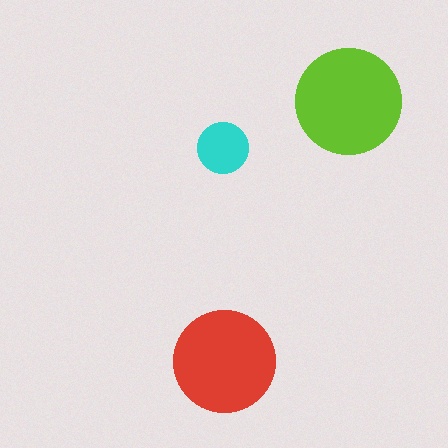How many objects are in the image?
There are 3 objects in the image.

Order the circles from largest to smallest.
the lime one, the red one, the cyan one.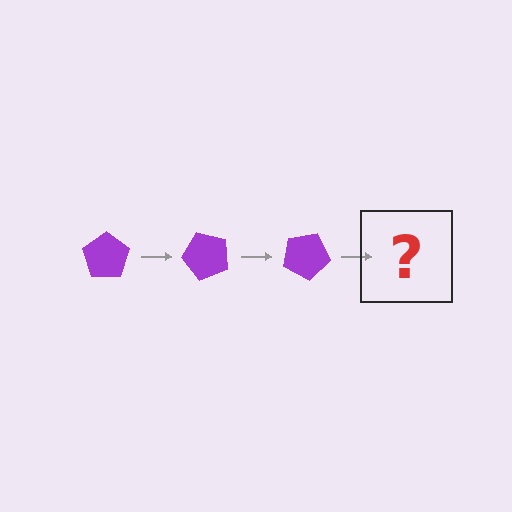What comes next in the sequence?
The next element should be a purple pentagon rotated 150 degrees.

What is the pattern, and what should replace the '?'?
The pattern is that the pentagon rotates 50 degrees each step. The '?' should be a purple pentagon rotated 150 degrees.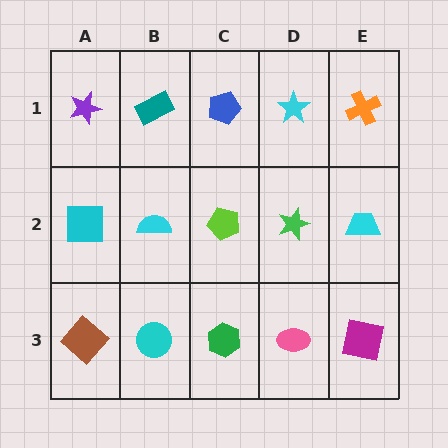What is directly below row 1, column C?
A lime pentagon.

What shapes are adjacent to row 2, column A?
A purple star (row 1, column A), a brown diamond (row 3, column A), a cyan semicircle (row 2, column B).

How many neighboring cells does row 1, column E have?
2.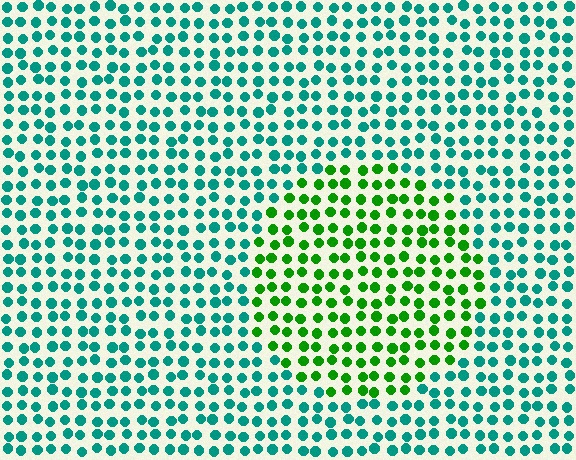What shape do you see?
I see a circle.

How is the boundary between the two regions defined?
The boundary is defined purely by a slight shift in hue (about 54 degrees). Spacing, size, and orientation are identical on both sides.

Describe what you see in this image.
The image is filled with small teal elements in a uniform arrangement. A circle-shaped region is visible where the elements are tinted to a slightly different hue, forming a subtle color boundary.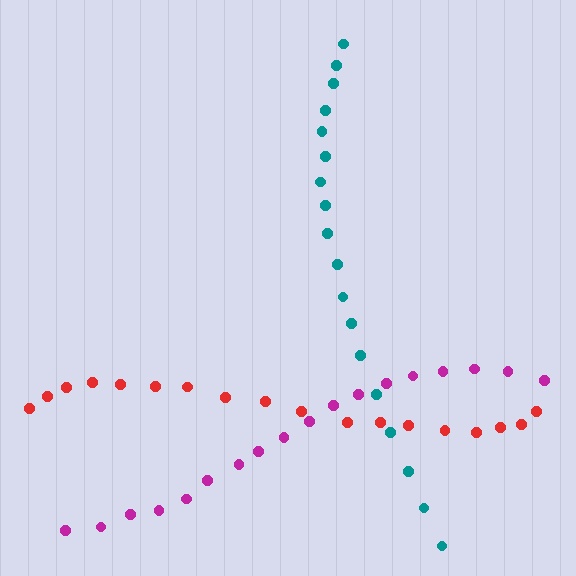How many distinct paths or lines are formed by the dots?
There are 3 distinct paths.